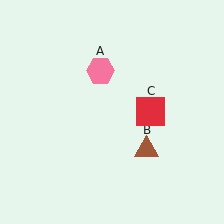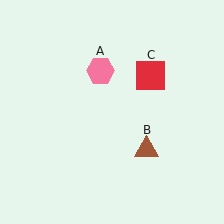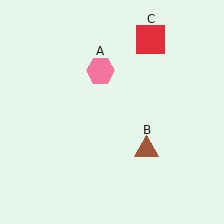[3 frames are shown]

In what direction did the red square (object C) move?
The red square (object C) moved up.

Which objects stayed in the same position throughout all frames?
Pink hexagon (object A) and brown triangle (object B) remained stationary.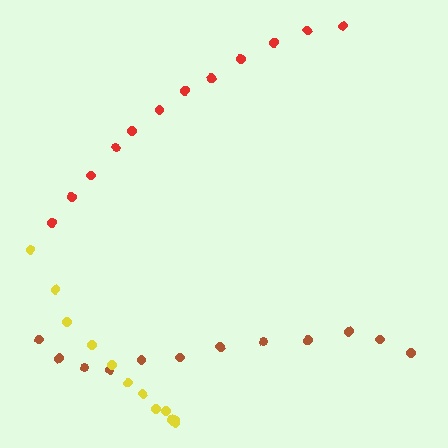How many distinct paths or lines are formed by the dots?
There are 3 distinct paths.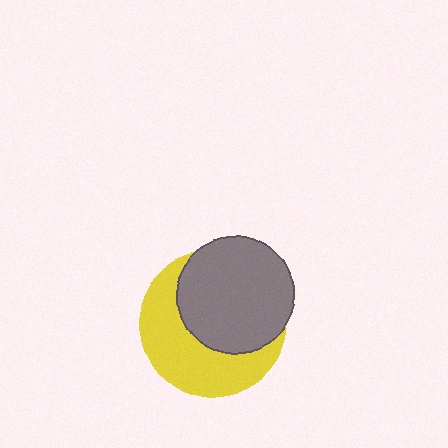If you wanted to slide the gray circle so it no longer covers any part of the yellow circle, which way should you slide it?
Slide it toward the upper-right — that is the most direct way to separate the two shapes.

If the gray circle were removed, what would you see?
You would see the complete yellow circle.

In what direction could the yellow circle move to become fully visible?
The yellow circle could move toward the lower-left. That would shift it out from behind the gray circle entirely.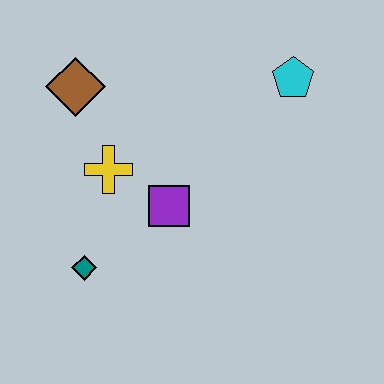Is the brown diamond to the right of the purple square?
No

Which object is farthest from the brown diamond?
The cyan pentagon is farthest from the brown diamond.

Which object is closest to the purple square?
The yellow cross is closest to the purple square.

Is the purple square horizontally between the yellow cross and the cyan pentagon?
Yes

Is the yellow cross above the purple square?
Yes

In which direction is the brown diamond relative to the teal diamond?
The brown diamond is above the teal diamond.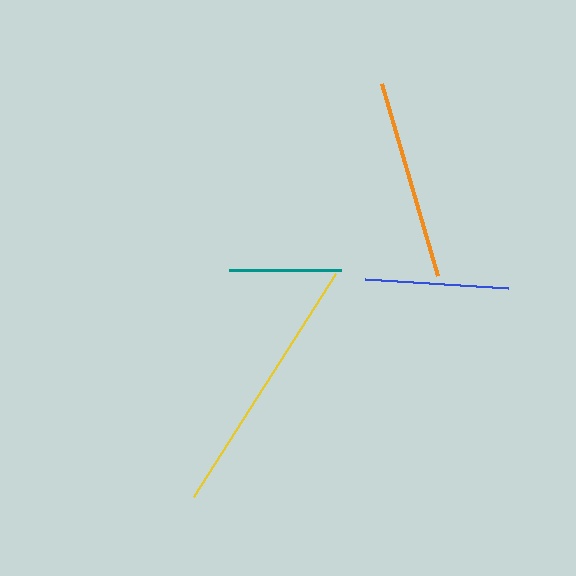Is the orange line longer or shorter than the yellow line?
The yellow line is longer than the orange line.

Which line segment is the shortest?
The teal line is the shortest at approximately 113 pixels.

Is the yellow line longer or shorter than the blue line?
The yellow line is longer than the blue line.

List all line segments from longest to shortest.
From longest to shortest: yellow, orange, blue, teal.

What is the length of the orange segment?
The orange segment is approximately 201 pixels long.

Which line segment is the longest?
The yellow line is the longest at approximately 265 pixels.